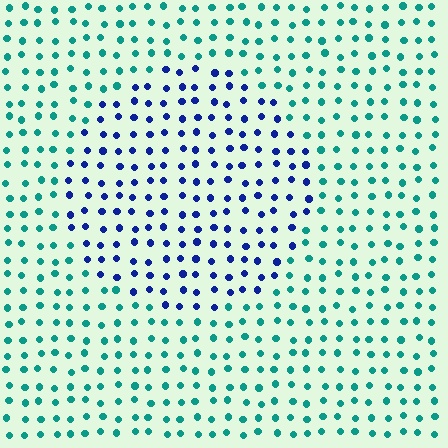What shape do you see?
I see a circle.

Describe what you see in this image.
The image is filled with small teal elements in a uniform arrangement. A circle-shaped region is visible where the elements are tinted to a slightly different hue, forming a subtle color boundary.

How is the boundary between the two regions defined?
The boundary is defined purely by a slight shift in hue (about 59 degrees). Spacing, size, and orientation are identical on both sides.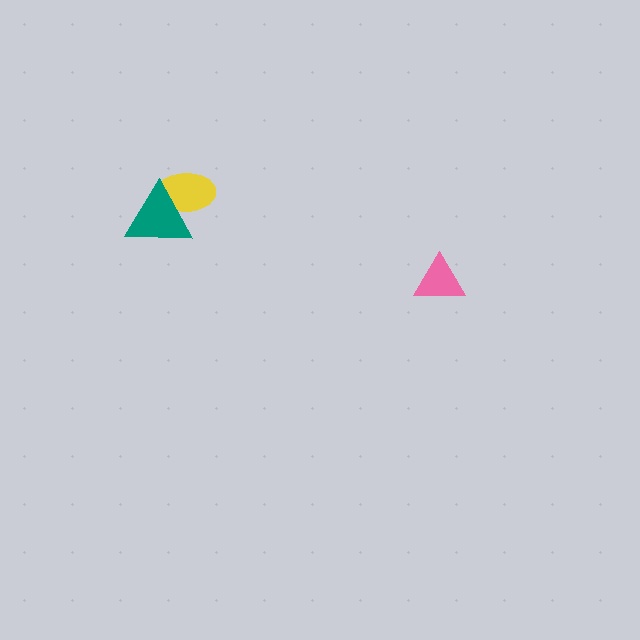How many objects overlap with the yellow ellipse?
1 object overlaps with the yellow ellipse.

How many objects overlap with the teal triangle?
1 object overlaps with the teal triangle.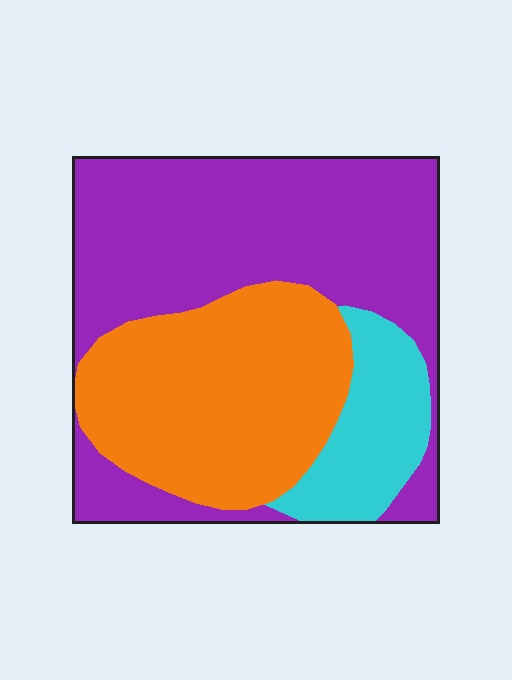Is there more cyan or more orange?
Orange.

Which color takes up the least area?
Cyan, at roughly 15%.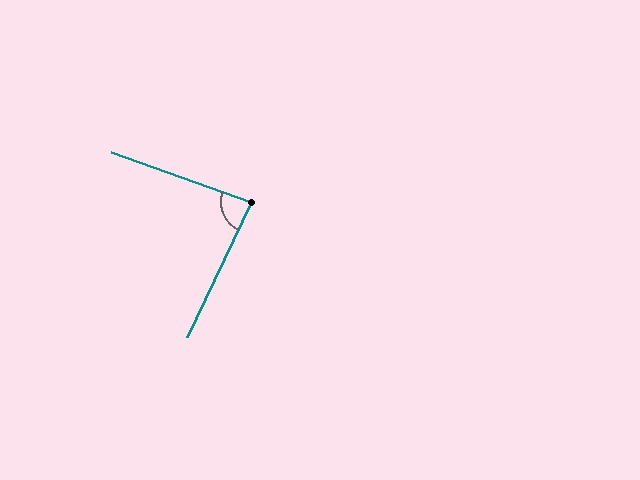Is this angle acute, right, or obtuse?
It is acute.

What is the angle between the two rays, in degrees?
Approximately 84 degrees.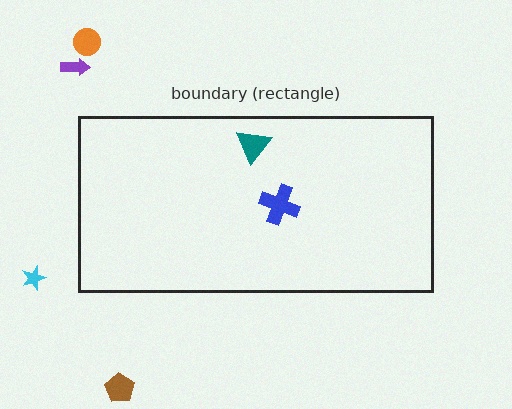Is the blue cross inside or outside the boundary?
Inside.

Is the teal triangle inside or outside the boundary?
Inside.